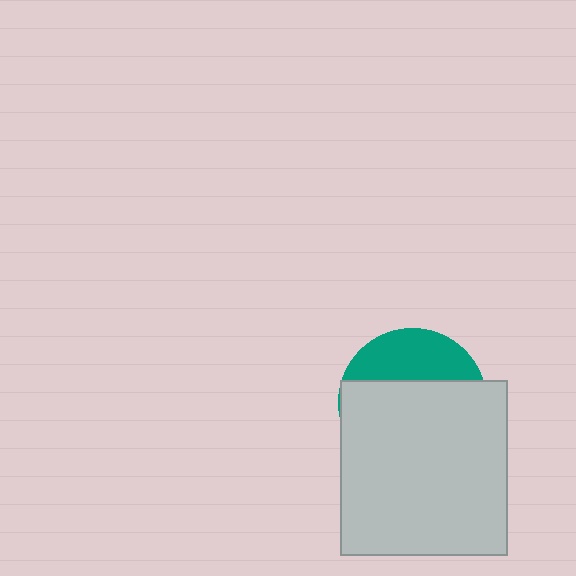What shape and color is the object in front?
The object in front is a light gray rectangle.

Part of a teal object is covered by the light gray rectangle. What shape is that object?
It is a circle.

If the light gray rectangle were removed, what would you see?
You would see the complete teal circle.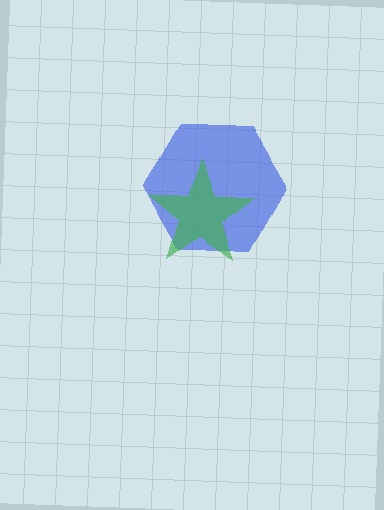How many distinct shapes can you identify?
There are 2 distinct shapes: a blue hexagon, a green star.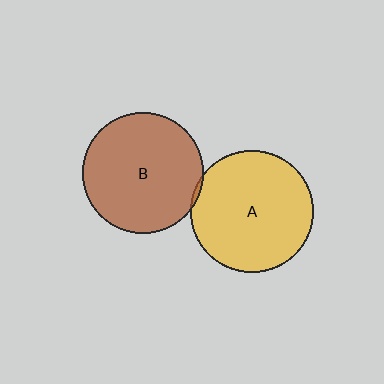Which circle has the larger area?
Circle A (yellow).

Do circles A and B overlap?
Yes.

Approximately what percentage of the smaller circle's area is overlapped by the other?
Approximately 5%.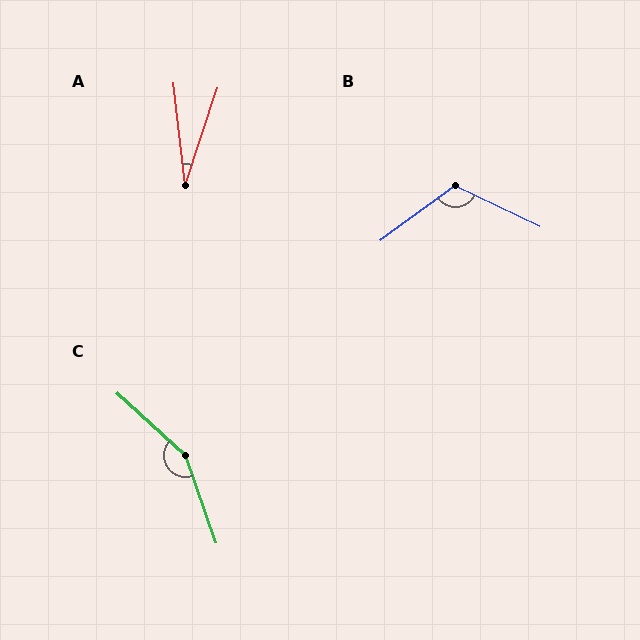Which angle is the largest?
C, at approximately 152 degrees.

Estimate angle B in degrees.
Approximately 118 degrees.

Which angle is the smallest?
A, at approximately 25 degrees.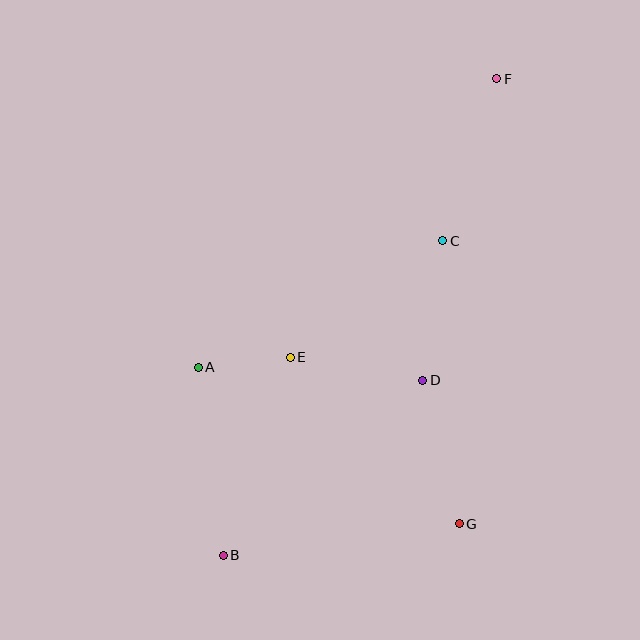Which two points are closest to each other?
Points A and E are closest to each other.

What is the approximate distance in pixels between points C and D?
The distance between C and D is approximately 141 pixels.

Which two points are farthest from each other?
Points B and F are farthest from each other.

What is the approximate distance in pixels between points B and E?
The distance between B and E is approximately 209 pixels.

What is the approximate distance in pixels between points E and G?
The distance between E and G is approximately 237 pixels.